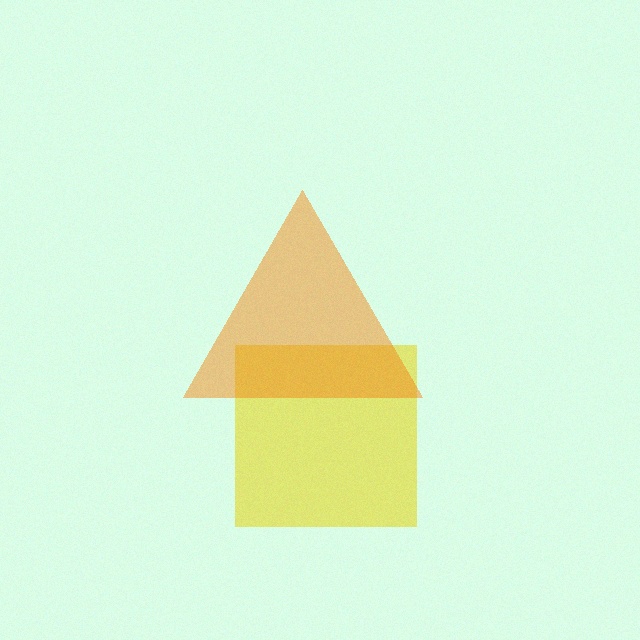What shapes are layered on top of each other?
The layered shapes are: a yellow square, an orange triangle.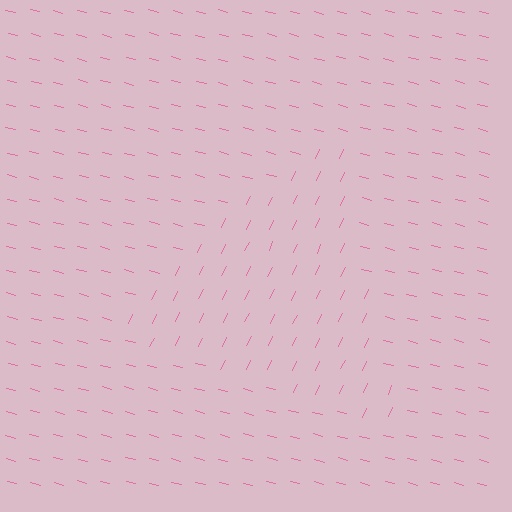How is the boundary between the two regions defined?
The boundary is defined purely by a change in line orientation (approximately 79 degrees difference). All lines are the same color and thickness.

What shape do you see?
I see a triangle.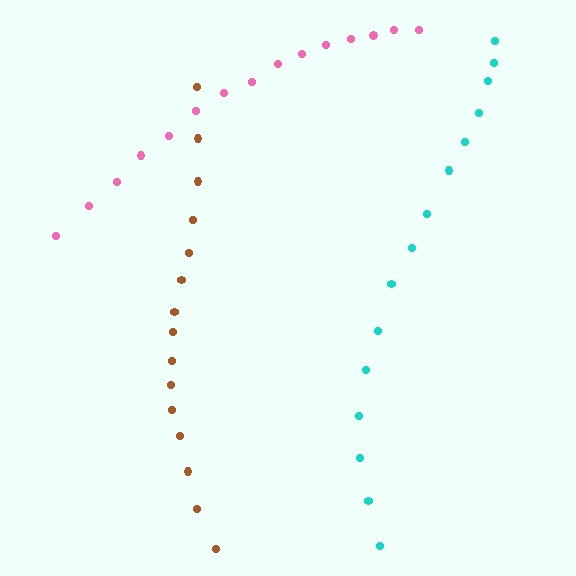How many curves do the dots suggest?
There are 3 distinct paths.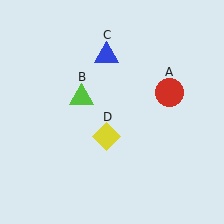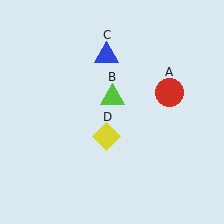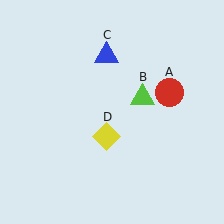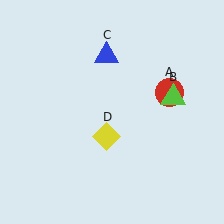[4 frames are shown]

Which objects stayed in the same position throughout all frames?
Red circle (object A) and blue triangle (object C) and yellow diamond (object D) remained stationary.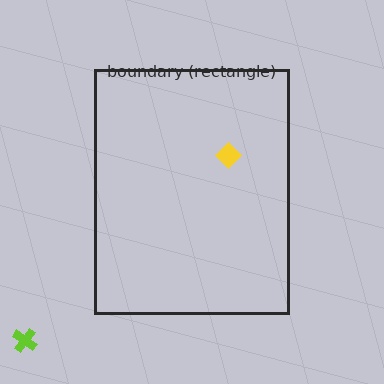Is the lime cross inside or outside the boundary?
Outside.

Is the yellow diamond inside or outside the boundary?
Inside.